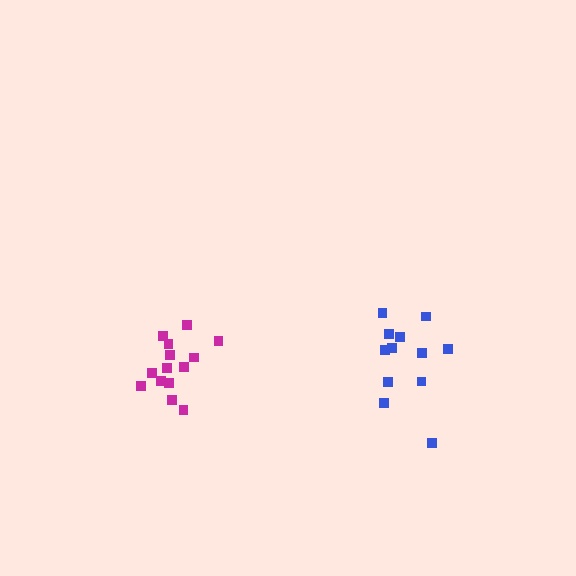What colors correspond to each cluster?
The clusters are colored: blue, magenta.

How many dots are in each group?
Group 1: 12 dots, Group 2: 14 dots (26 total).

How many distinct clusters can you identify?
There are 2 distinct clusters.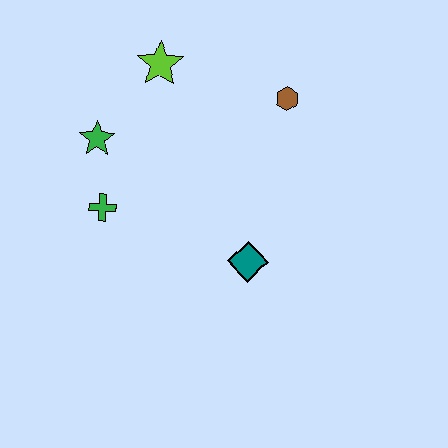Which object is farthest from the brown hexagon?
The green cross is farthest from the brown hexagon.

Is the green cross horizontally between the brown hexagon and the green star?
Yes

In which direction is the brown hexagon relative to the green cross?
The brown hexagon is to the right of the green cross.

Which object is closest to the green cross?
The green star is closest to the green cross.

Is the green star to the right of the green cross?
No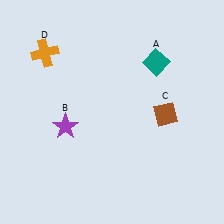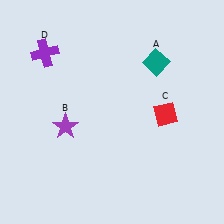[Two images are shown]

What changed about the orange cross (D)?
In Image 1, D is orange. In Image 2, it changed to purple.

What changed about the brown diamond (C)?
In Image 1, C is brown. In Image 2, it changed to red.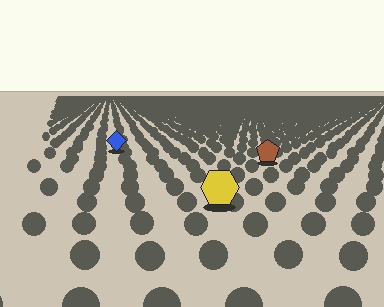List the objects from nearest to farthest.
From nearest to farthest: the yellow hexagon, the brown pentagon, the blue diamond.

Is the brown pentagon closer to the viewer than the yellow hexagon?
No. The yellow hexagon is closer — you can tell from the texture gradient: the ground texture is coarser near it.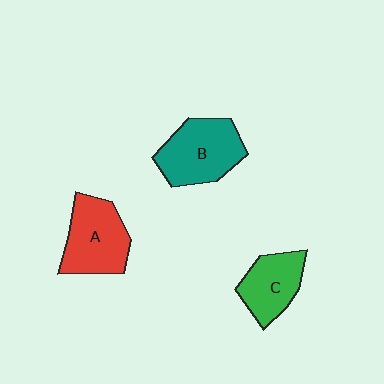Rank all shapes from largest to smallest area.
From largest to smallest: B (teal), A (red), C (green).